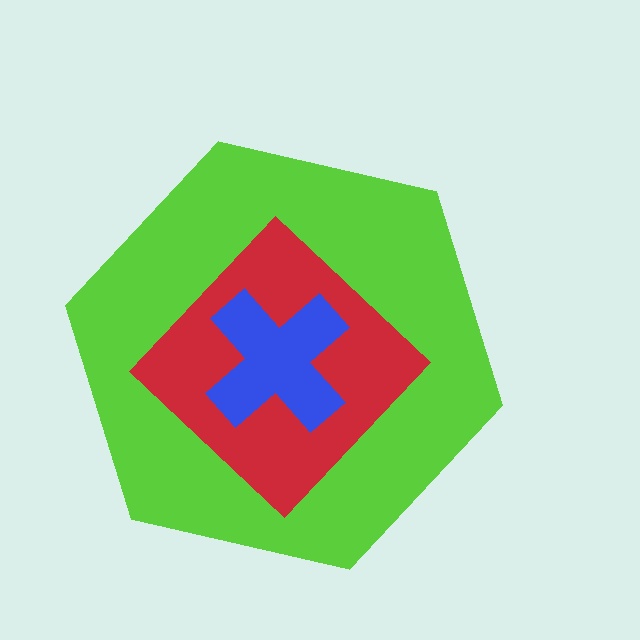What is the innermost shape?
The blue cross.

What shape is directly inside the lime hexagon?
The red diamond.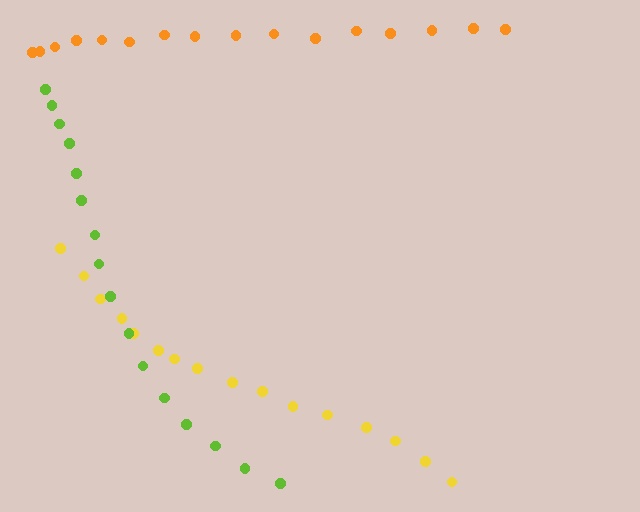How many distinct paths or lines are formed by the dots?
There are 3 distinct paths.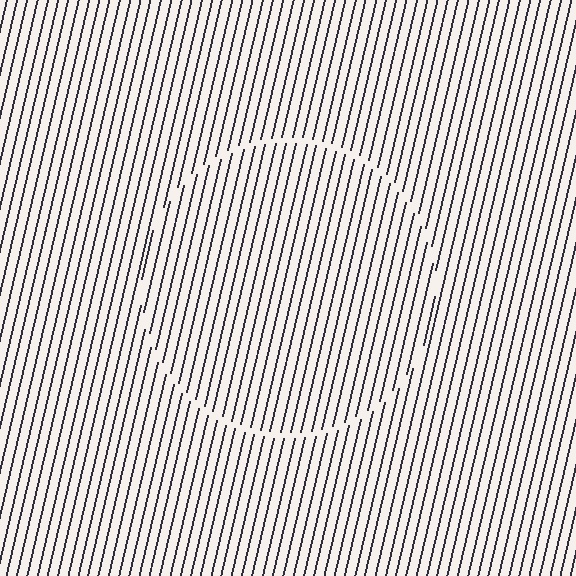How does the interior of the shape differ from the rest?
The interior of the shape contains the same grating, shifted by half a period — the contour is defined by the phase discontinuity where line-ends from the inner and outer gratings abut.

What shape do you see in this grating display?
An illusory circle. The interior of the shape contains the same grating, shifted by half a period — the contour is defined by the phase discontinuity where line-ends from the inner and outer gratings abut.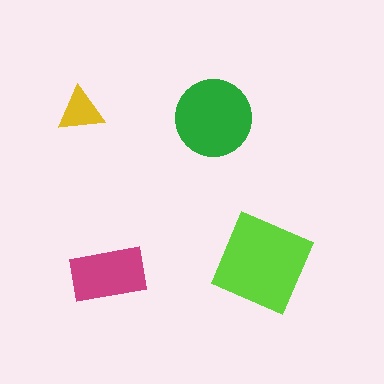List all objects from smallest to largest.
The yellow triangle, the magenta rectangle, the green circle, the lime square.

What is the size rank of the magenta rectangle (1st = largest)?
3rd.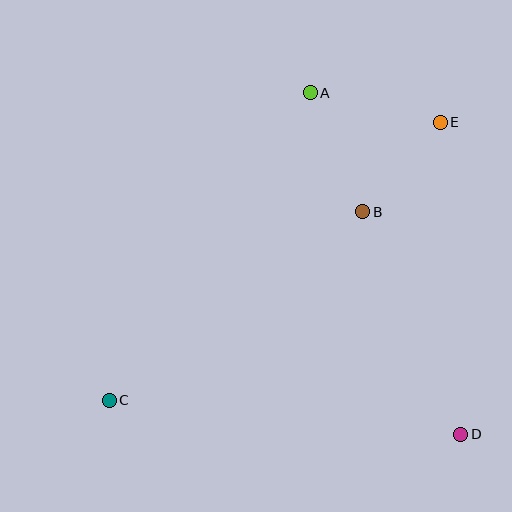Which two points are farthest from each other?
Points C and E are farthest from each other.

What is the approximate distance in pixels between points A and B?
The distance between A and B is approximately 130 pixels.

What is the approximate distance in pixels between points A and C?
The distance between A and C is approximately 367 pixels.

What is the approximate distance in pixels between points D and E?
The distance between D and E is approximately 313 pixels.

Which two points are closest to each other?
Points B and E are closest to each other.